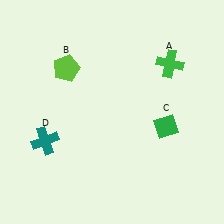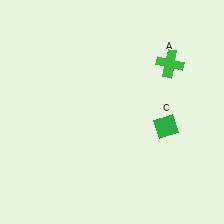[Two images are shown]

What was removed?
The teal cross (D), the lime pentagon (B) were removed in Image 2.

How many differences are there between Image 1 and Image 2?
There are 2 differences between the two images.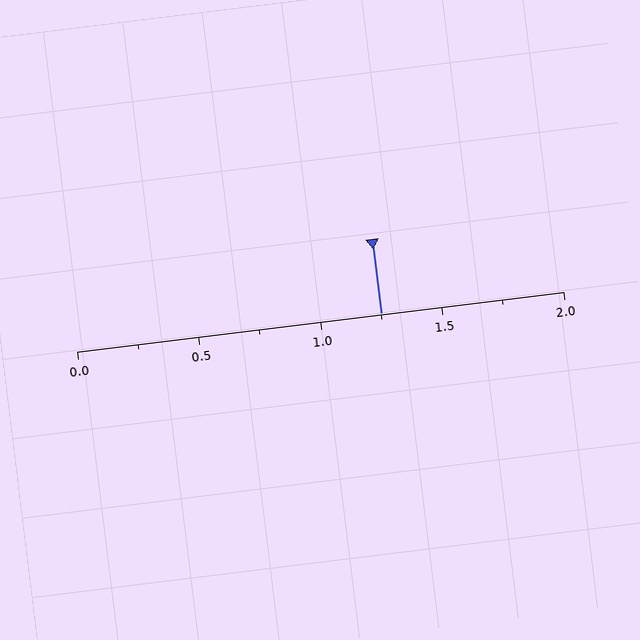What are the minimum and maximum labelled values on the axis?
The axis runs from 0.0 to 2.0.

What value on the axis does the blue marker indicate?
The marker indicates approximately 1.25.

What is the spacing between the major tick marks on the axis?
The major ticks are spaced 0.5 apart.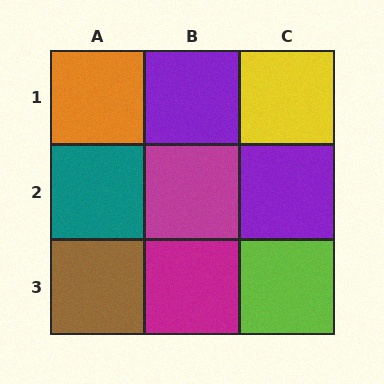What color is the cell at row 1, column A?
Orange.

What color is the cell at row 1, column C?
Yellow.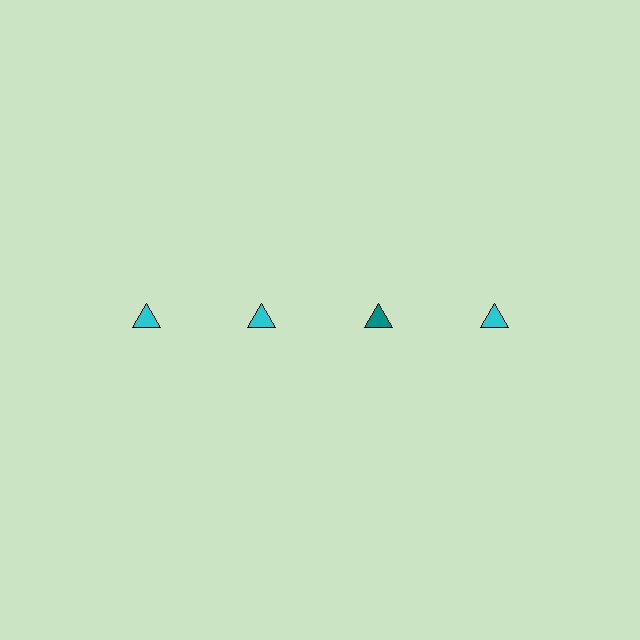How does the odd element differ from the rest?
It has a different color: teal instead of cyan.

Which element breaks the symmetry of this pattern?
The teal triangle in the top row, center column breaks the symmetry. All other shapes are cyan triangles.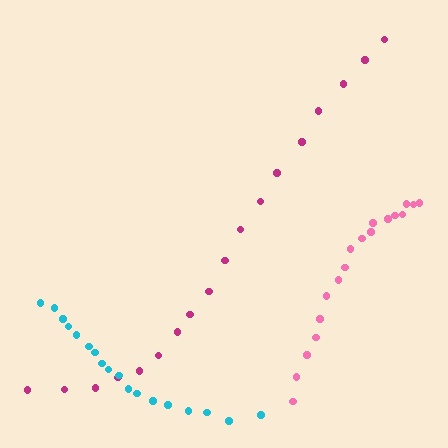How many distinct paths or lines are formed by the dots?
There are 3 distinct paths.